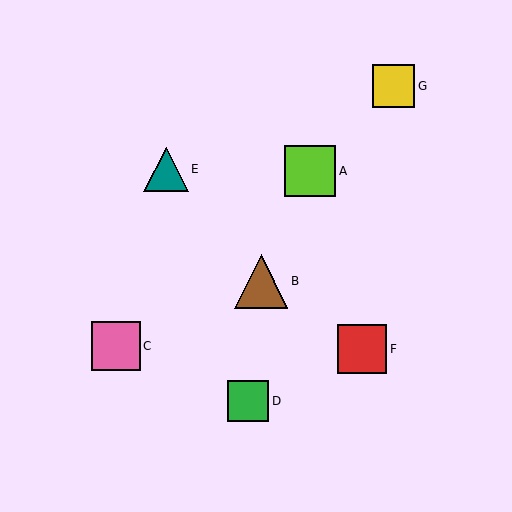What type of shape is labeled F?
Shape F is a red square.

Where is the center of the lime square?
The center of the lime square is at (310, 171).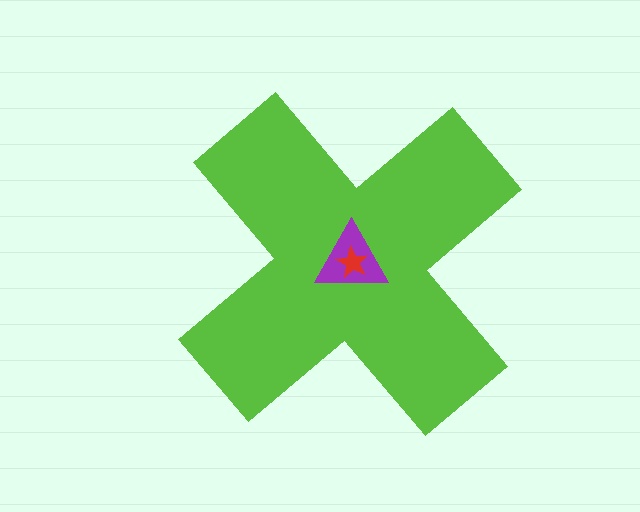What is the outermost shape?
The lime cross.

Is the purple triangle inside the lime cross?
Yes.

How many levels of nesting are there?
3.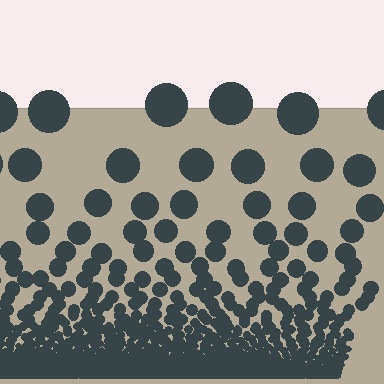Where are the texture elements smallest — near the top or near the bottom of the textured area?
Near the bottom.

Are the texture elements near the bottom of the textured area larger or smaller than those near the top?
Smaller. The gradient is inverted — elements near the bottom are smaller and denser.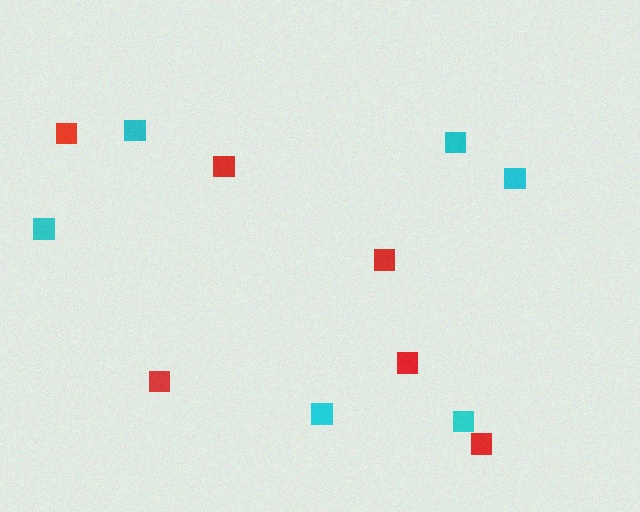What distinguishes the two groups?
There are 2 groups: one group of cyan squares (6) and one group of red squares (6).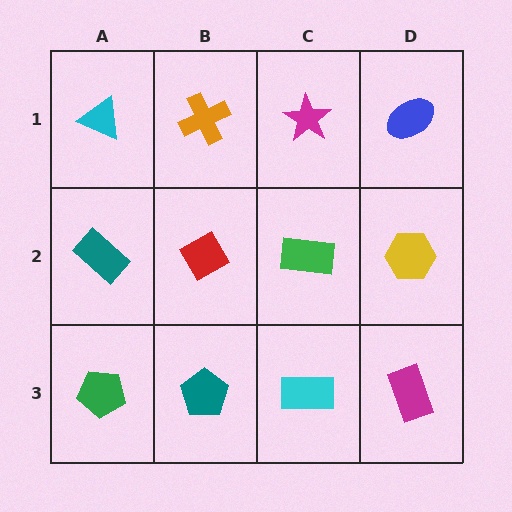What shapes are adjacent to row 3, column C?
A green rectangle (row 2, column C), a teal pentagon (row 3, column B), a magenta rectangle (row 3, column D).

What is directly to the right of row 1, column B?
A magenta star.